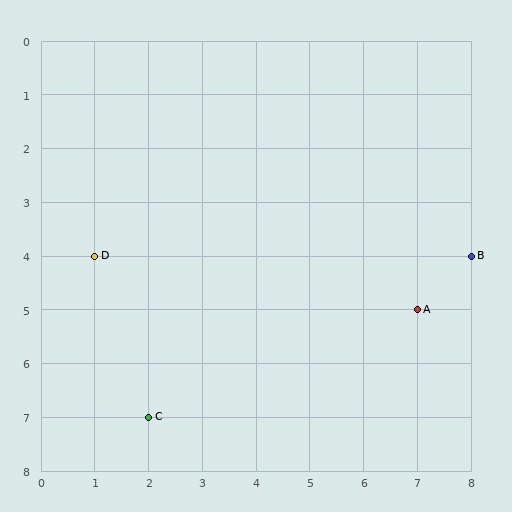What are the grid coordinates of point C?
Point C is at grid coordinates (2, 7).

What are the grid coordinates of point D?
Point D is at grid coordinates (1, 4).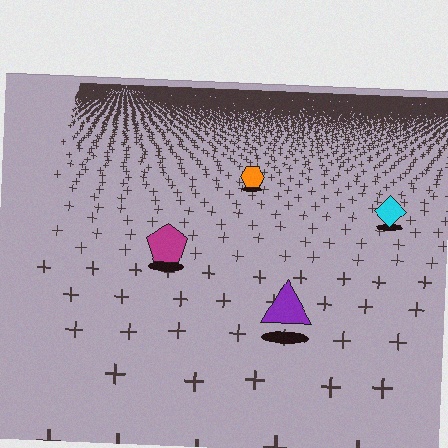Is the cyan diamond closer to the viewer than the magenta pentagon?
No. The magenta pentagon is closer — you can tell from the texture gradient: the ground texture is coarser near it.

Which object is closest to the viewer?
The purple triangle is closest. The texture marks near it are larger and more spread out.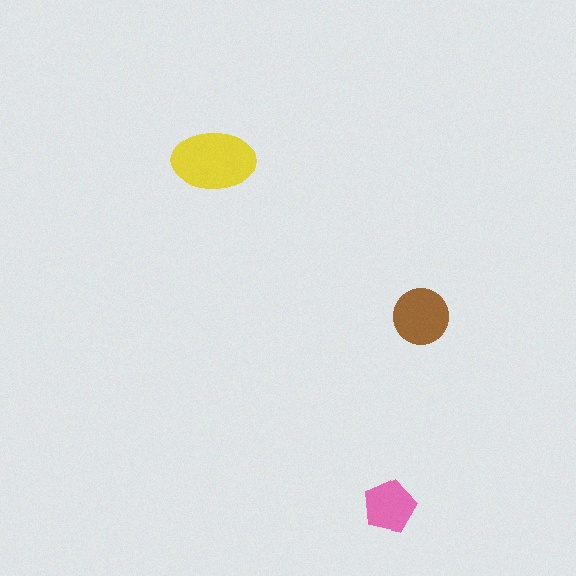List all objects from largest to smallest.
The yellow ellipse, the brown circle, the pink pentagon.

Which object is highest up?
The yellow ellipse is topmost.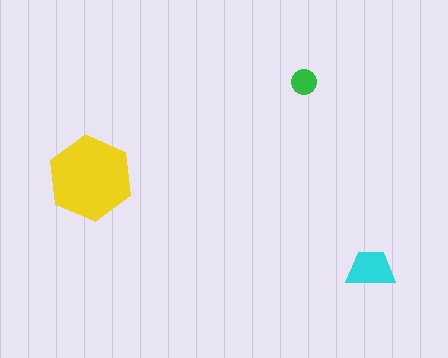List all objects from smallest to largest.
The green circle, the cyan trapezoid, the yellow hexagon.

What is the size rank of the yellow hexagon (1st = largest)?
1st.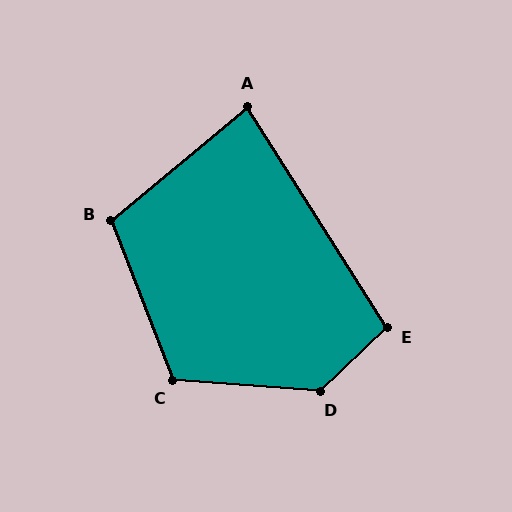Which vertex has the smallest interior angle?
A, at approximately 83 degrees.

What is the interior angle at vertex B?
Approximately 109 degrees (obtuse).